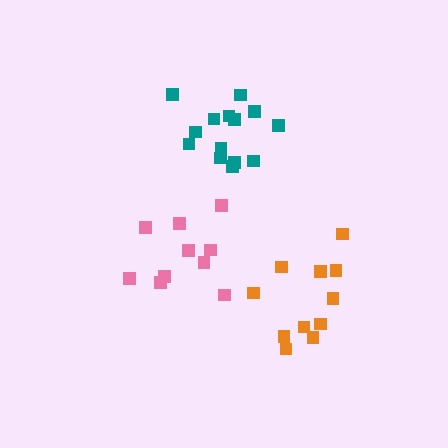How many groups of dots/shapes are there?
There are 3 groups.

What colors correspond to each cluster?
The clusters are colored: orange, teal, pink.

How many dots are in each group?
Group 1: 11 dots, Group 2: 15 dots, Group 3: 10 dots (36 total).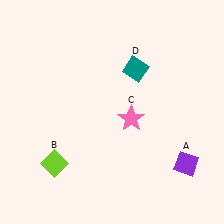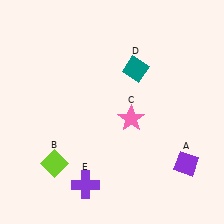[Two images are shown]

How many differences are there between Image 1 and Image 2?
There is 1 difference between the two images.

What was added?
A purple cross (E) was added in Image 2.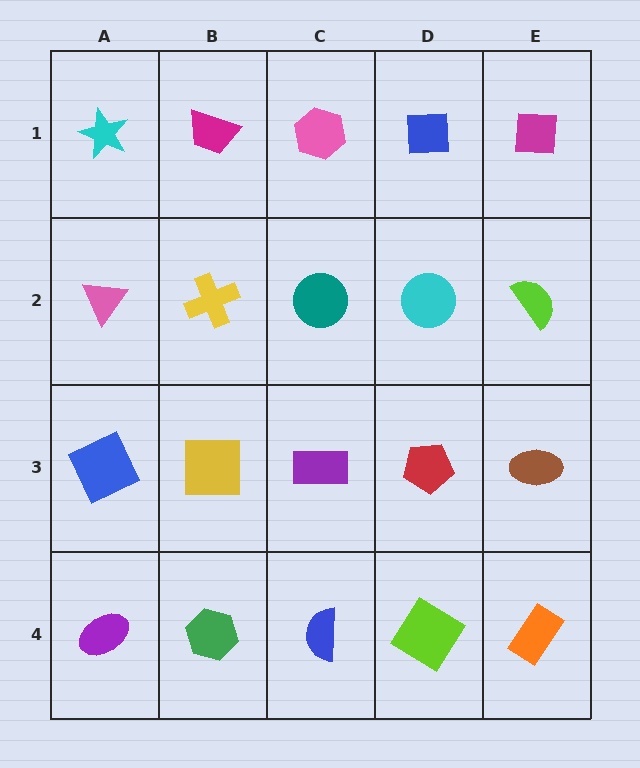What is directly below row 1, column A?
A pink triangle.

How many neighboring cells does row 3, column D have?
4.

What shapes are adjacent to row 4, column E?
A brown ellipse (row 3, column E), a lime diamond (row 4, column D).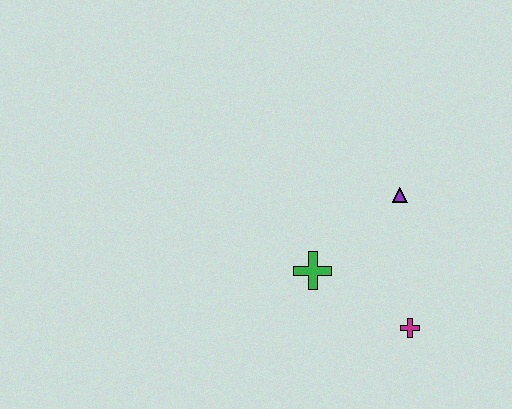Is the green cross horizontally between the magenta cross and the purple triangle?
No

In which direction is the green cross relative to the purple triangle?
The green cross is to the left of the purple triangle.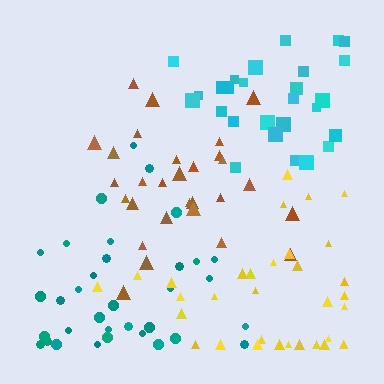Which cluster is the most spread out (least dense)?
Yellow.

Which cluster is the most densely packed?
Cyan.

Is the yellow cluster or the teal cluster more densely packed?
Teal.